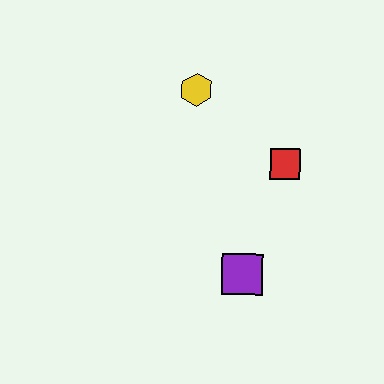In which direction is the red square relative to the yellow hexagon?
The red square is to the right of the yellow hexagon.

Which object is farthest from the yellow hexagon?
The purple square is farthest from the yellow hexagon.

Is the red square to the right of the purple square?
Yes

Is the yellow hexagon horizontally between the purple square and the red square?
No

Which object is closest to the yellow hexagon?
The red square is closest to the yellow hexagon.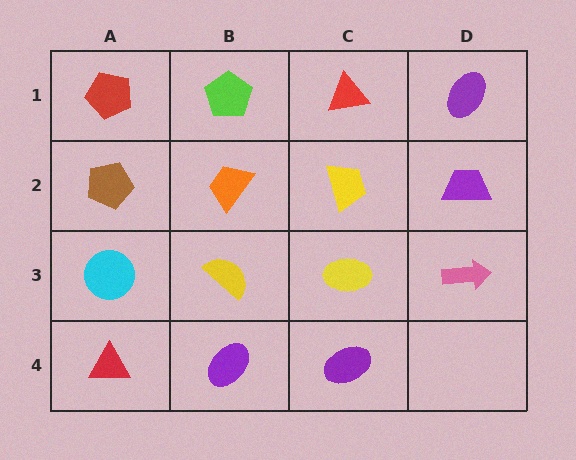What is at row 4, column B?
A purple ellipse.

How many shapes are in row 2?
4 shapes.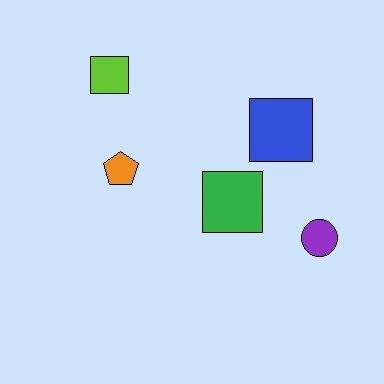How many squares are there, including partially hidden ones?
There are 3 squares.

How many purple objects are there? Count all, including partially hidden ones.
There is 1 purple object.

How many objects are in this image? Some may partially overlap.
There are 5 objects.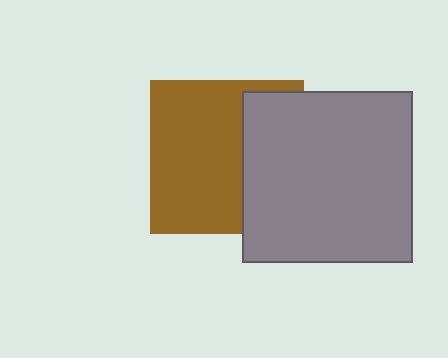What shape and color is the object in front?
The object in front is a gray square.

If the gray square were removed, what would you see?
You would see the complete brown square.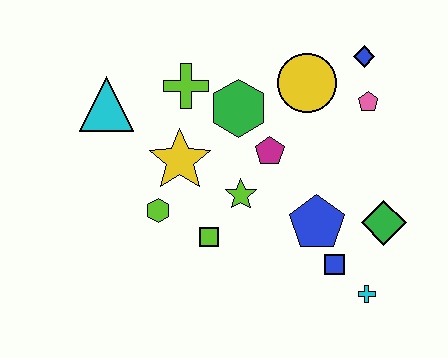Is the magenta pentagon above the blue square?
Yes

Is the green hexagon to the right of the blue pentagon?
No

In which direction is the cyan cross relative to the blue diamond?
The cyan cross is below the blue diamond.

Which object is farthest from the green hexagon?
The cyan cross is farthest from the green hexagon.